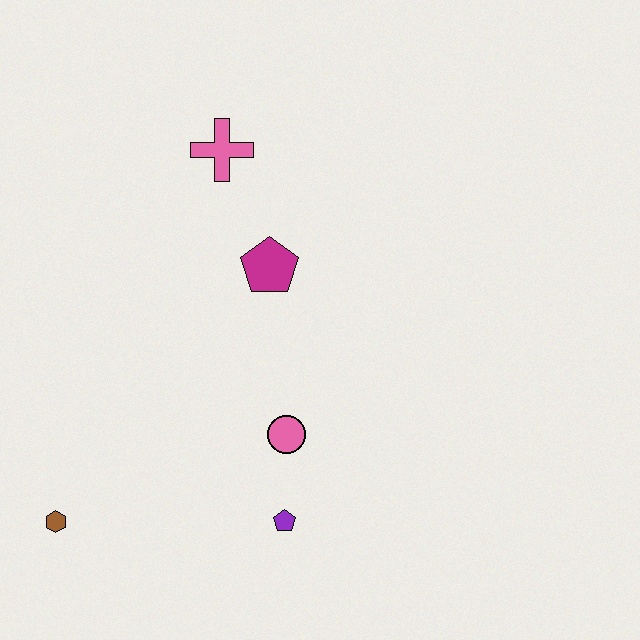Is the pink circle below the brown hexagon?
No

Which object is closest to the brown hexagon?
The purple pentagon is closest to the brown hexagon.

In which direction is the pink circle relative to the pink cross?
The pink circle is below the pink cross.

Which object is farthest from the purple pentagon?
The pink cross is farthest from the purple pentagon.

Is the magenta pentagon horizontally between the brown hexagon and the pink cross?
No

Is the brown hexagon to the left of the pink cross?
Yes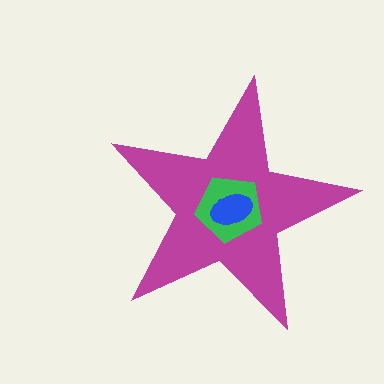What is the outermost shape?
The magenta star.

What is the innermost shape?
The blue ellipse.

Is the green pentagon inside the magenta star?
Yes.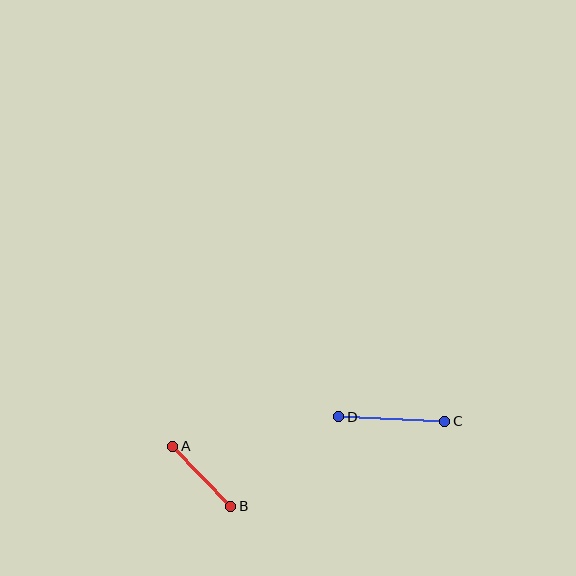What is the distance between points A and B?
The distance is approximately 84 pixels.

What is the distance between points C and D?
The distance is approximately 106 pixels.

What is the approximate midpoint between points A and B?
The midpoint is at approximately (202, 476) pixels.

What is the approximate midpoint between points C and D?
The midpoint is at approximately (392, 419) pixels.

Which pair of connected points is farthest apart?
Points C and D are farthest apart.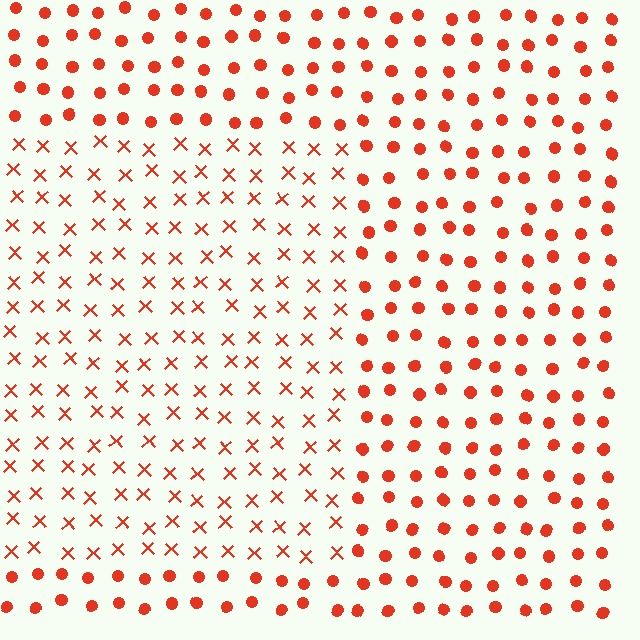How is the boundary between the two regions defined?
The boundary is defined by a change in element shape: X marks inside vs. circles outside. All elements share the same color and spacing.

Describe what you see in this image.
The image is filled with small red elements arranged in a uniform grid. A rectangle-shaped region contains X marks, while the surrounding area contains circles. The boundary is defined purely by the change in element shape.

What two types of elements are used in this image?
The image uses X marks inside the rectangle region and circles outside it.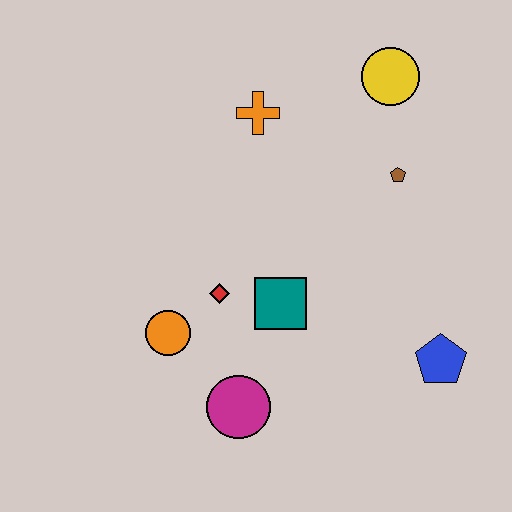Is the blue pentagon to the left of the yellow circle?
No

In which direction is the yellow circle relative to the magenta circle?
The yellow circle is above the magenta circle.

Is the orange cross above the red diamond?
Yes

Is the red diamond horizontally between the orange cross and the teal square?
No